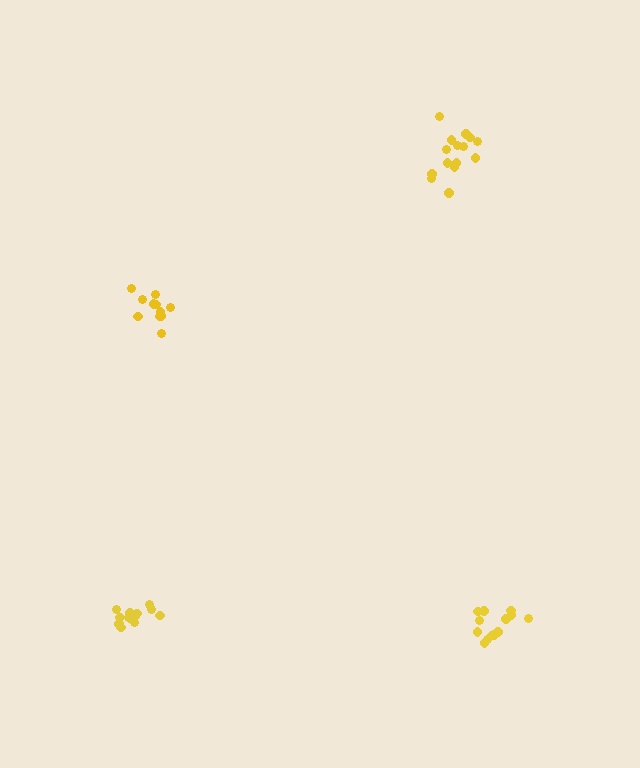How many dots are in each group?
Group 1: 15 dots, Group 2: 15 dots, Group 3: 13 dots, Group 4: 11 dots (54 total).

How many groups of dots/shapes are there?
There are 4 groups.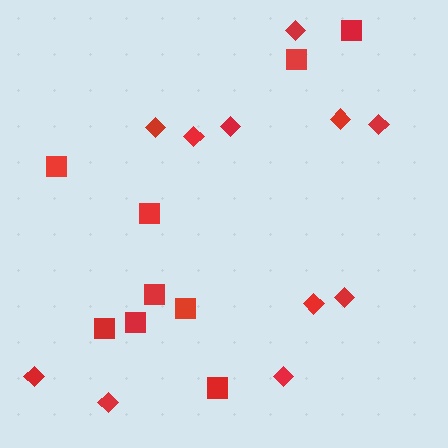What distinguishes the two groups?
There are 2 groups: one group of diamonds (11) and one group of squares (9).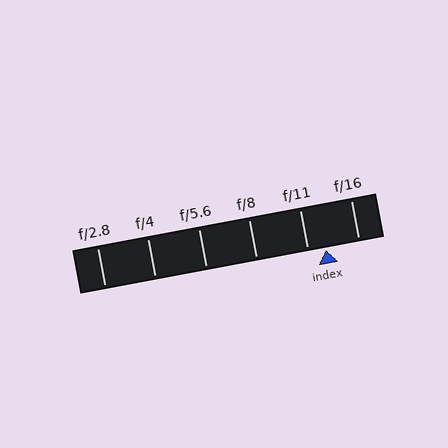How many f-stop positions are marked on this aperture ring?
There are 6 f-stop positions marked.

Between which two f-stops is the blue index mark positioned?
The index mark is between f/11 and f/16.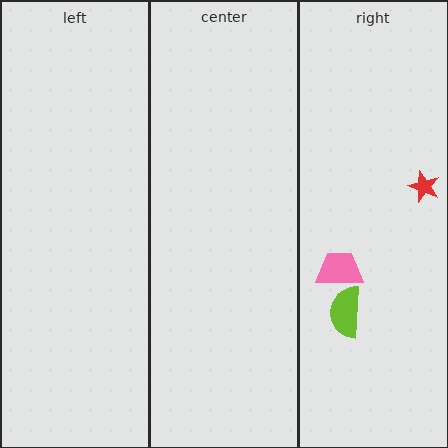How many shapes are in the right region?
3.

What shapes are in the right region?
The lime semicircle, the pink trapezoid, the red star.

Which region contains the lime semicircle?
The right region.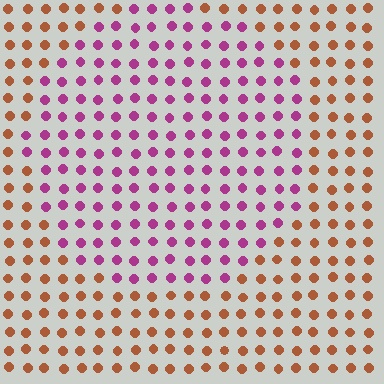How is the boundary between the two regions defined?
The boundary is defined purely by a slight shift in hue (about 64 degrees). Spacing, size, and orientation are identical on both sides.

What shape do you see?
I see a circle.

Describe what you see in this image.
The image is filled with small brown elements in a uniform arrangement. A circle-shaped region is visible where the elements are tinted to a slightly different hue, forming a subtle color boundary.